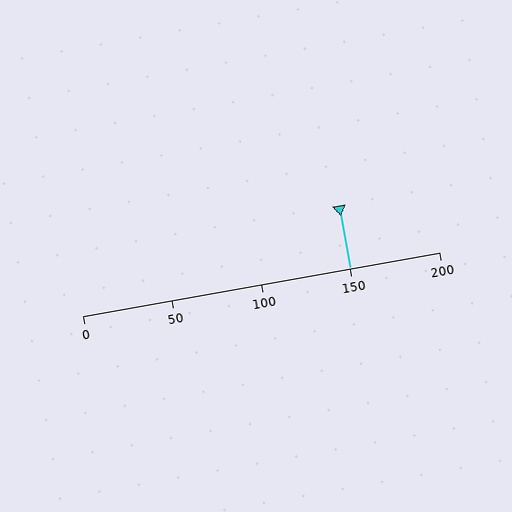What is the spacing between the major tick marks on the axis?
The major ticks are spaced 50 apart.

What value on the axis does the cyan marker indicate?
The marker indicates approximately 150.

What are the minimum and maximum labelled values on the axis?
The axis runs from 0 to 200.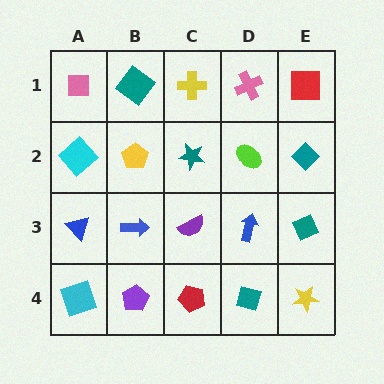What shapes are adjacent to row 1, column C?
A teal star (row 2, column C), a teal diamond (row 1, column B), a pink cross (row 1, column D).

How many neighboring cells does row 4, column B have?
3.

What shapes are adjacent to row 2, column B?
A teal diamond (row 1, column B), a blue arrow (row 3, column B), a cyan diamond (row 2, column A), a teal star (row 2, column C).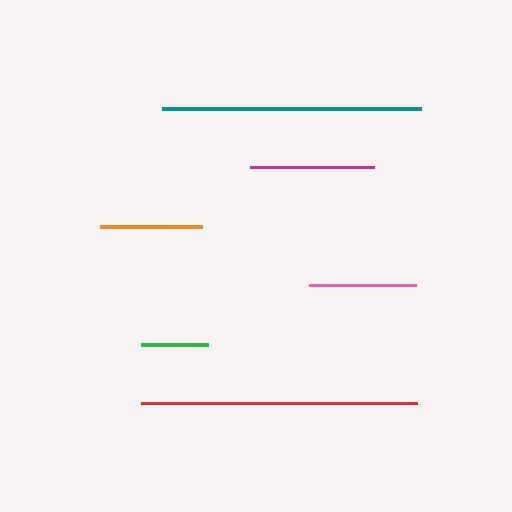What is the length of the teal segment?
The teal segment is approximately 258 pixels long.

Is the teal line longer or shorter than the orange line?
The teal line is longer than the orange line.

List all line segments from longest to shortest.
From longest to shortest: red, teal, magenta, pink, orange, green.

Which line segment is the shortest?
The green line is the shortest at approximately 67 pixels.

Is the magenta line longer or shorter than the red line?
The red line is longer than the magenta line.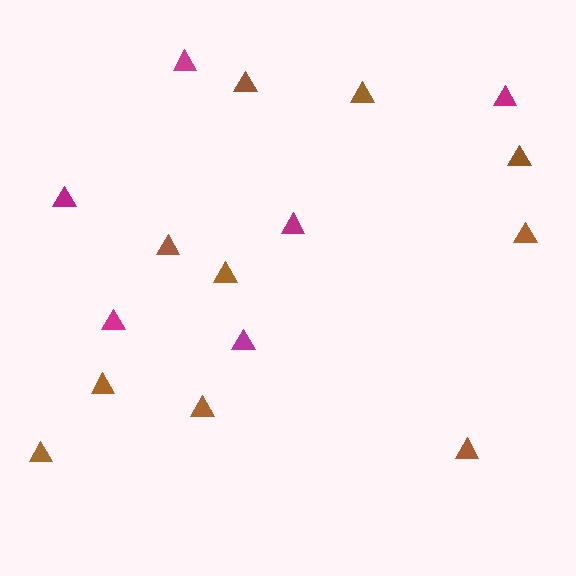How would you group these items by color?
There are 2 groups: one group of brown triangles (10) and one group of magenta triangles (6).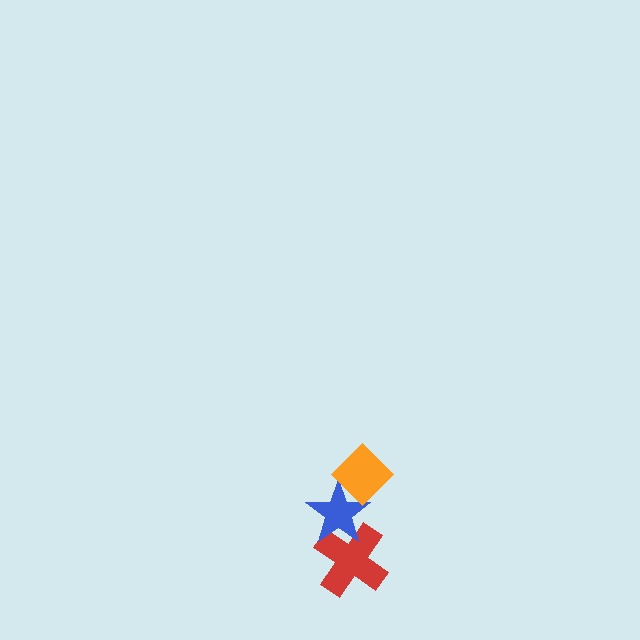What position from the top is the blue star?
The blue star is 2nd from the top.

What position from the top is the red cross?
The red cross is 3rd from the top.